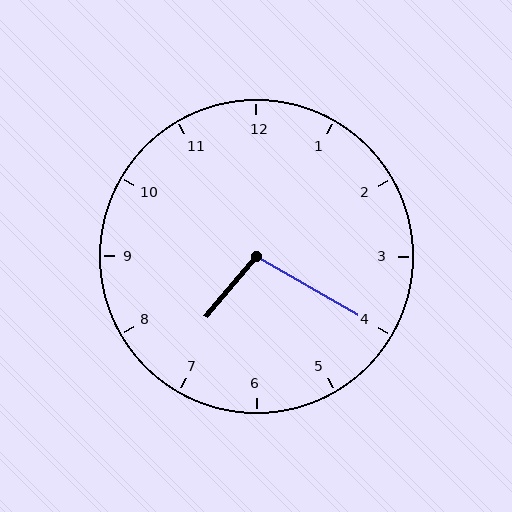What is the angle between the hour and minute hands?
Approximately 100 degrees.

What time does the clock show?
7:20.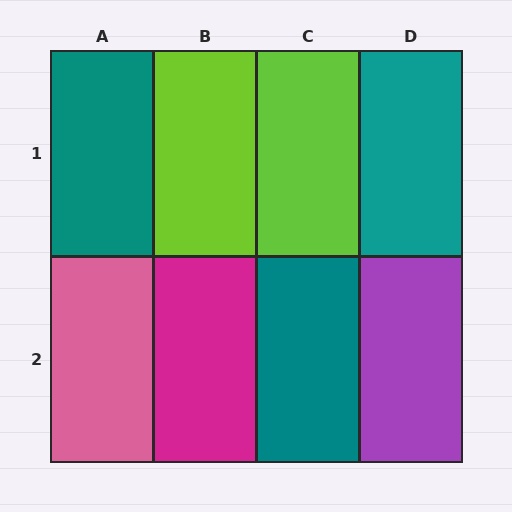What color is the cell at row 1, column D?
Teal.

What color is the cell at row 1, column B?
Lime.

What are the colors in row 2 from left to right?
Pink, magenta, teal, purple.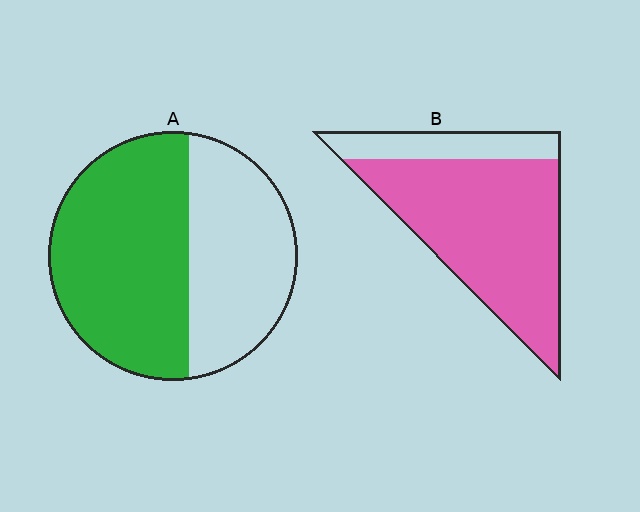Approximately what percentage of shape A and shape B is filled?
A is approximately 60% and B is approximately 80%.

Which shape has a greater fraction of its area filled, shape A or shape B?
Shape B.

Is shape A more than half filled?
Yes.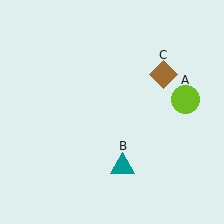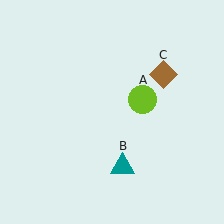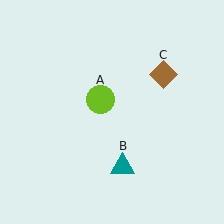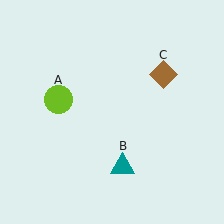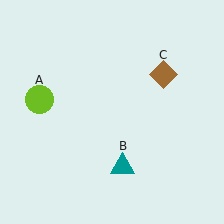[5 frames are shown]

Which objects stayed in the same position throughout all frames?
Teal triangle (object B) and brown diamond (object C) remained stationary.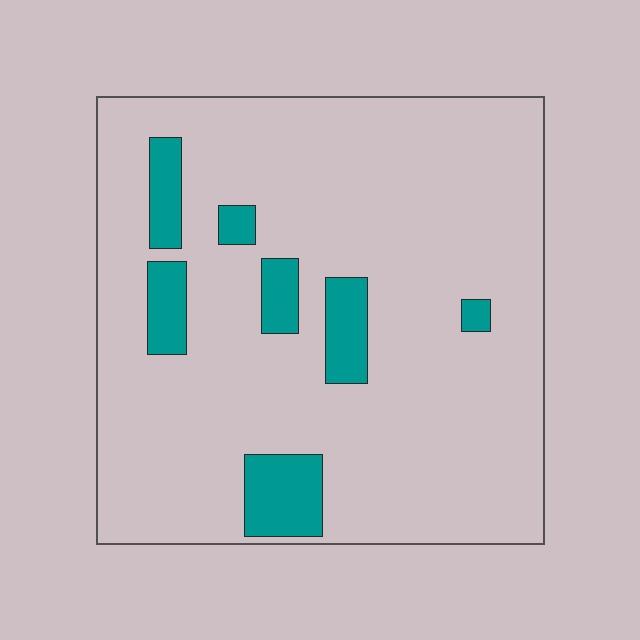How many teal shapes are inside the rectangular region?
7.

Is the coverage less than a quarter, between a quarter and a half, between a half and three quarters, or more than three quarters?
Less than a quarter.